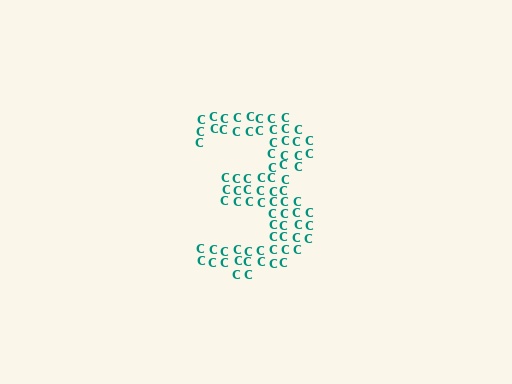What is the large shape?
The large shape is the digit 3.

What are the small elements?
The small elements are letter C's.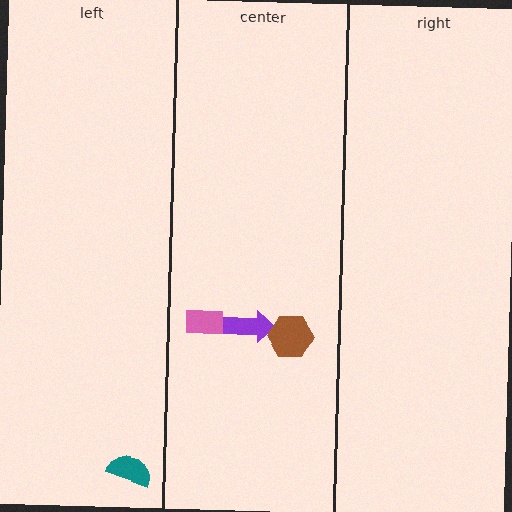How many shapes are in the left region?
1.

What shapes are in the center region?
The pink rectangle, the purple arrow, the brown hexagon.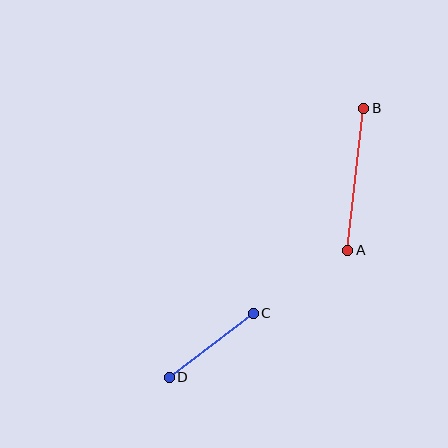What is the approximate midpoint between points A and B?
The midpoint is at approximately (356, 179) pixels.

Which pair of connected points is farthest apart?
Points A and B are farthest apart.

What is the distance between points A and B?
The distance is approximately 143 pixels.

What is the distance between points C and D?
The distance is approximately 106 pixels.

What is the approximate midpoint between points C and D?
The midpoint is at approximately (211, 345) pixels.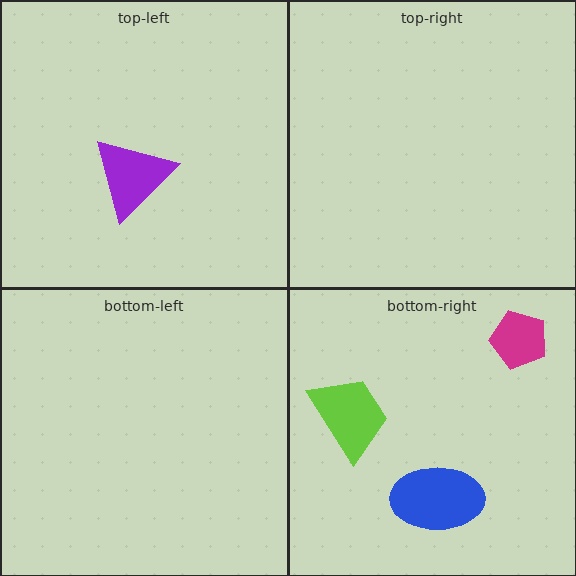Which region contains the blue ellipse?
The bottom-right region.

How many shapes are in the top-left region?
1.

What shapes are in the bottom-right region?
The blue ellipse, the lime trapezoid, the magenta pentagon.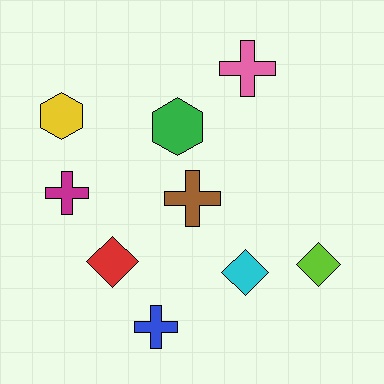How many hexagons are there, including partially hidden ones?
There are 2 hexagons.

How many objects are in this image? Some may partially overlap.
There are 9 objects.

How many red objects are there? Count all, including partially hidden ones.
There is 1 red object.